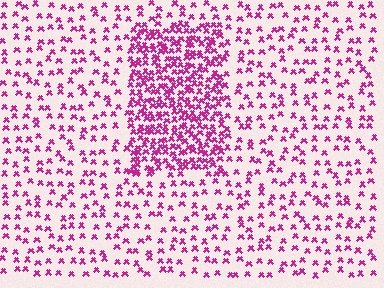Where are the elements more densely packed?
The elements are more densely packed inside the rectangle boundary.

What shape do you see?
I see a rectangle.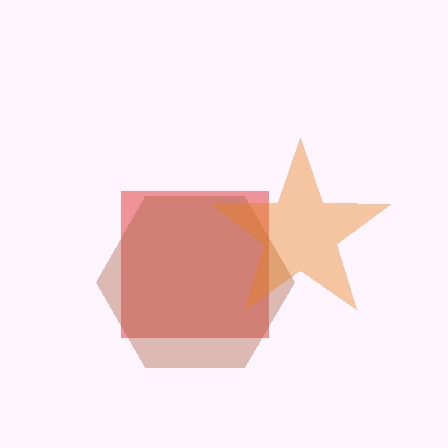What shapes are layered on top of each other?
The layered shapes are: a red square, a brown hexagon, an orange star.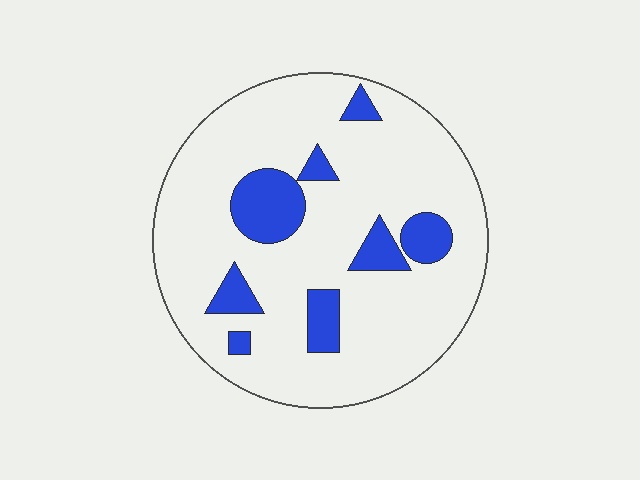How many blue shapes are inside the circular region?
8.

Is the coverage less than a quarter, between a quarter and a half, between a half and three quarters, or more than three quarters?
Less than a quarter.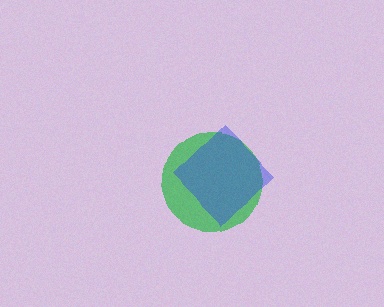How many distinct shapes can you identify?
There are 2 distinct shapes: a green circle, a blue diamond.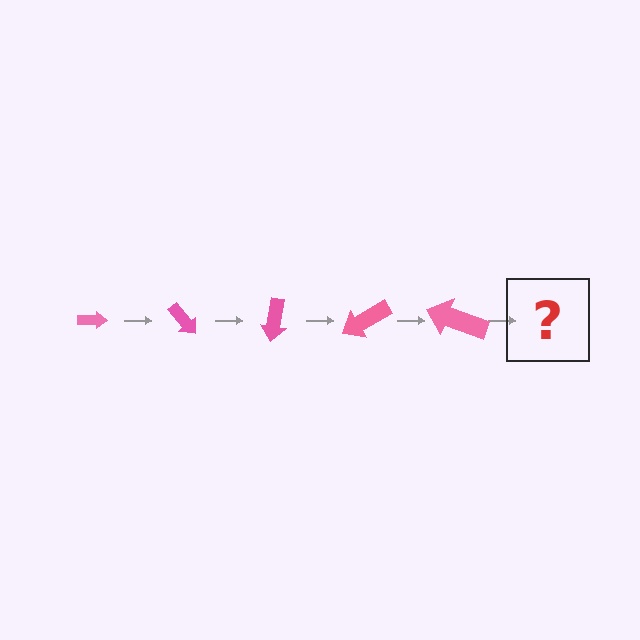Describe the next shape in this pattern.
It should be an arrow, larger than the previous one and rotated 250 degrees from the start.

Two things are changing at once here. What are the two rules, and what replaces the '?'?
The two rules are that the arrow grows larger each step and it rotates 50 degrees each step. The '?' should be an arrow, larger than the previous one and rotated 250 degrees from the start.